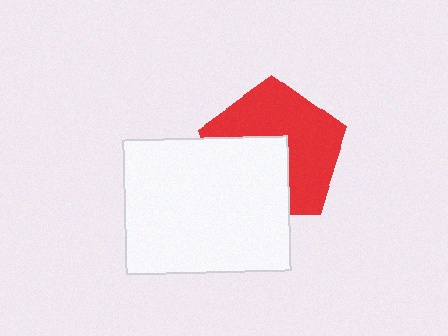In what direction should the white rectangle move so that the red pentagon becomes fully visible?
The white rectangle should move toward the lower-left. That is the shortest direction to clear the overlap and leave the red pentagon fully visible.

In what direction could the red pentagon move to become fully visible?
The red pentagon could move toward the upper-right. That would shift it out from behind the white rectangle entirely.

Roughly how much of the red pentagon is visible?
About half of it is visible (roughly 59%).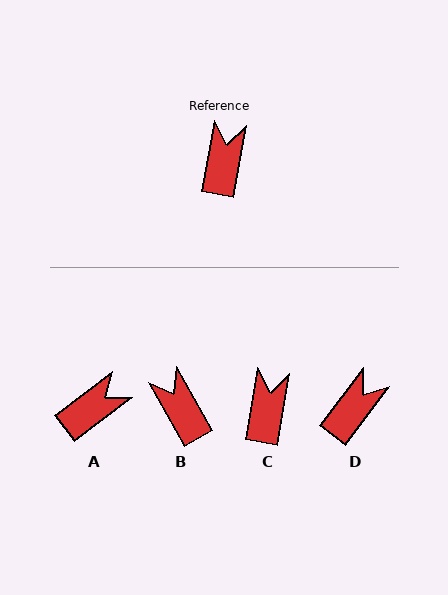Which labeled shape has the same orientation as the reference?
C.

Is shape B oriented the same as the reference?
No, it is off by about 39 degrees.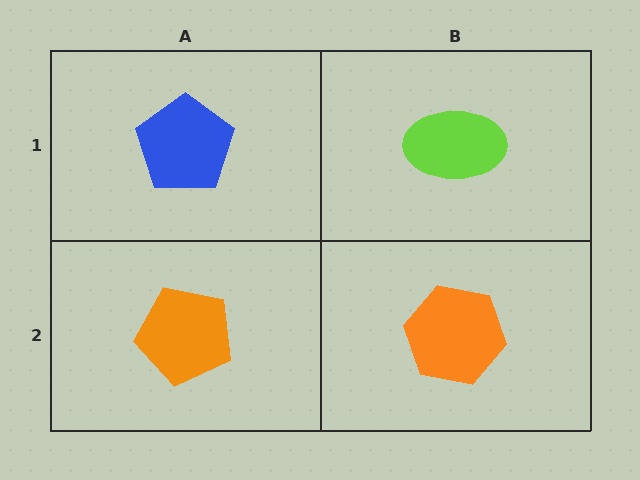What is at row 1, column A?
A blue pentagon.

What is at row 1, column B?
A lime ellipse.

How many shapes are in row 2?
2 shapes.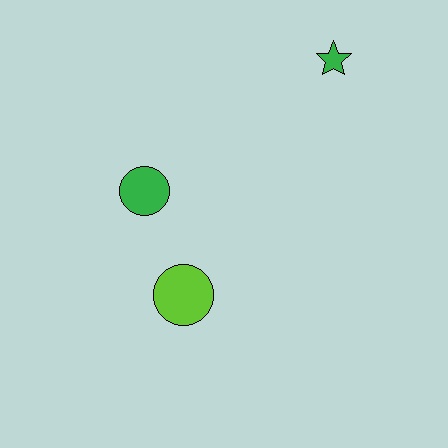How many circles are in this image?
There are 2 circles.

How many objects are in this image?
There are 3 objects.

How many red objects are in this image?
There are no red objects.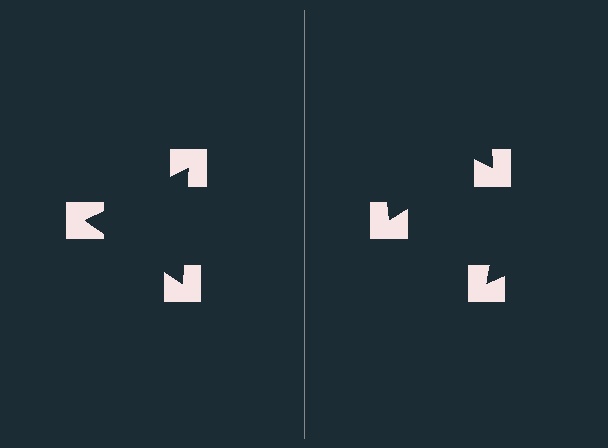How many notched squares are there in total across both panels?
6 — 3 on each side.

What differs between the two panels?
The notched squares are positioned identically on both sides; only the wedge orientations differ. On the left they align to a triangle; on the right they are misaligned.